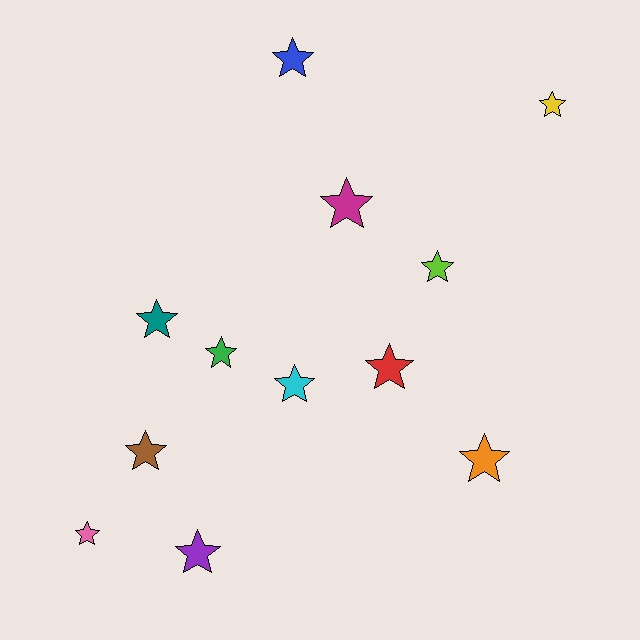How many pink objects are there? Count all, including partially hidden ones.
There is 1 pink object.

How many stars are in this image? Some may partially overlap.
There are 12 stars.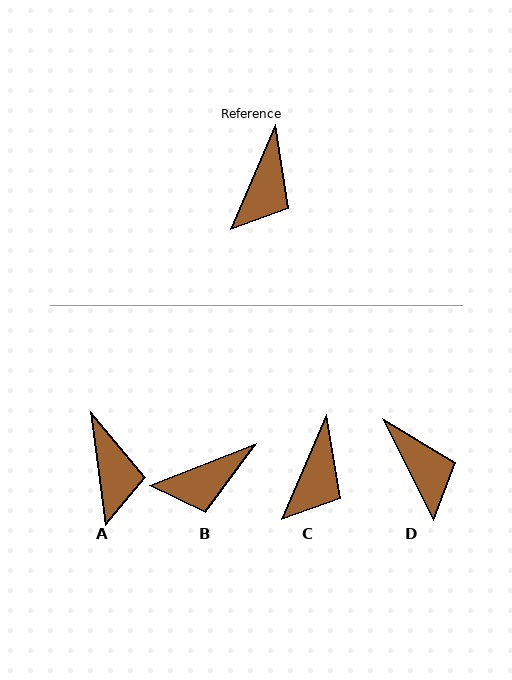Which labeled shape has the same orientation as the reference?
C.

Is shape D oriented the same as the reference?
No, it is off by about 50 degrees.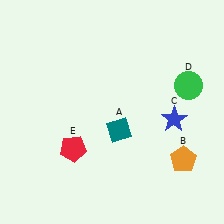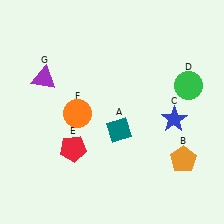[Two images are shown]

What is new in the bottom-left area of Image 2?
An orange circle (F) was added in the bottom-left area of Image 2.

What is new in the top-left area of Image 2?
A purple triangle (G) was added in the top-left area of Image 2.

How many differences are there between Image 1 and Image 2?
There are 2 differences between the two images.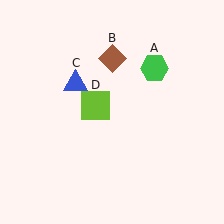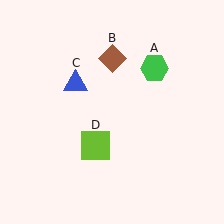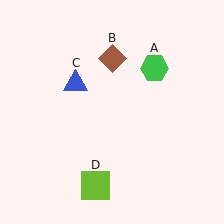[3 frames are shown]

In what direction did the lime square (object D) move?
The lime square (object D) moved down.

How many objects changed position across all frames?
1 object changed position: lime square (object D).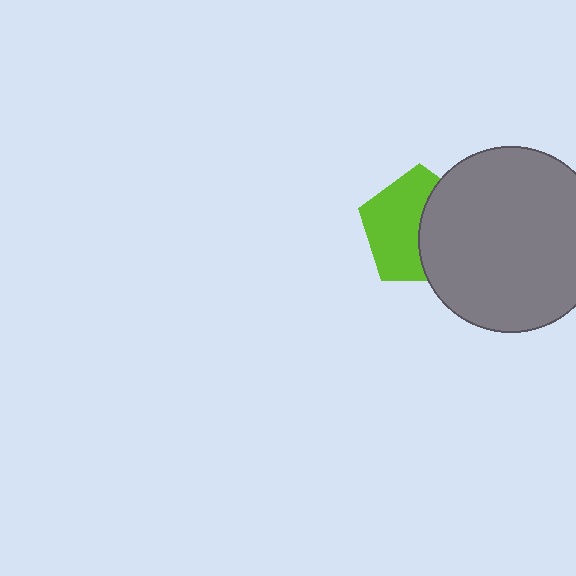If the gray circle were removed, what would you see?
You would see the complete lime pentagon.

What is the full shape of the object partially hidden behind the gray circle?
The partially hidden object is a lime pentagon.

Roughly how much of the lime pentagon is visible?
About half of it is visible (roughly 55%).